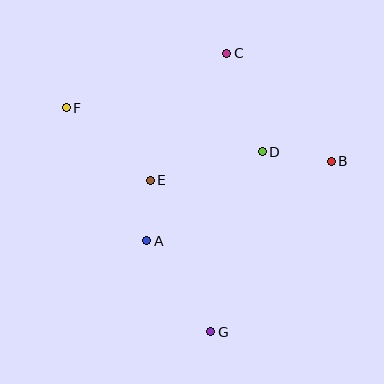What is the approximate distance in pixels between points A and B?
The distance between A and B is approximately 201 pixels.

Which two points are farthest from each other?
Points C and G are farthest from each other.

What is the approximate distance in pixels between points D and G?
The distance between D and G is approximately 188 pixels.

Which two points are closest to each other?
Points A and E are closest to each other.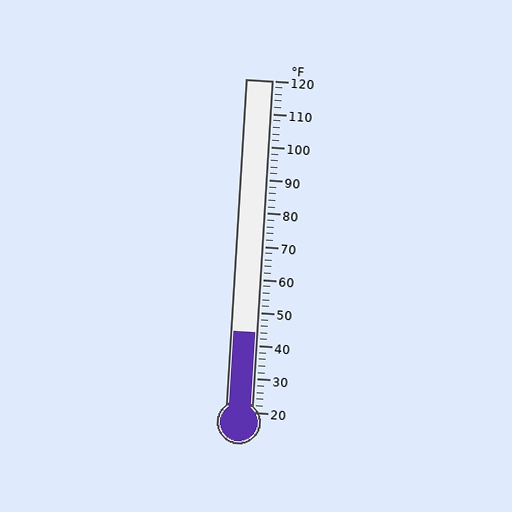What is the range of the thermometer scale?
The thermometer scale ranges from 20°F to 120°F.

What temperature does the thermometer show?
The thermometer shows approximately 44°F.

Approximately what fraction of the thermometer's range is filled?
The thermometer is filled to approximately 25% of its range.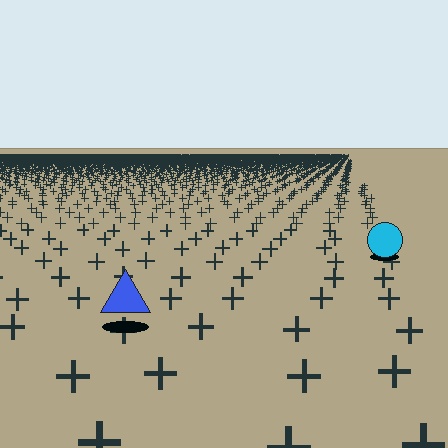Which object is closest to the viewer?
The blue triangle is closest. The texture marks near it are larger and more spread out.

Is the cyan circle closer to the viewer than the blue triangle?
No. The blue triangle is closer — you can tell from the texture gradient: the ground texture is coarser near it.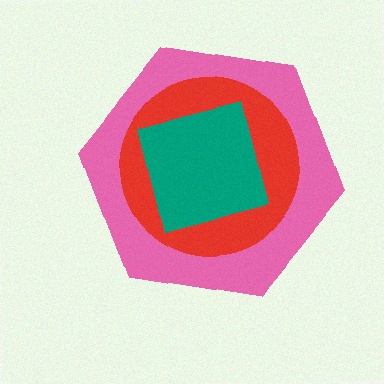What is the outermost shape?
The pink hexagon.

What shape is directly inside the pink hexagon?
The red circle.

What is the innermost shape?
The teal square.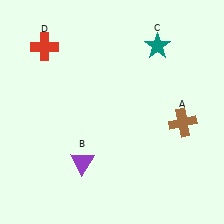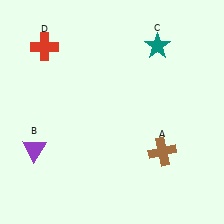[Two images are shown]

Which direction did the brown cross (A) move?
The brown cross (A) moved down.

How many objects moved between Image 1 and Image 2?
2 objects moved between the two images.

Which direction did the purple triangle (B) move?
The purple triangle (B) moved left.